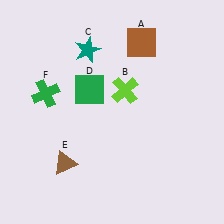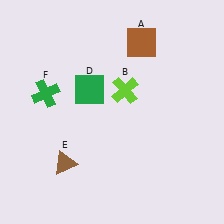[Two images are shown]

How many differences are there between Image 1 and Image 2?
There is 1 difference between the two images.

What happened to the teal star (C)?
The teal star (C) was removed in Image 2. It was in the top-left area of Image 1.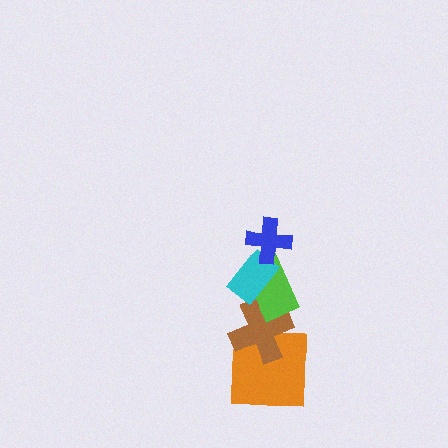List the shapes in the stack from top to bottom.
From top to bottom: the blue cross, the cyan rectangle, the lime rectangle, the brown cross, the orange square.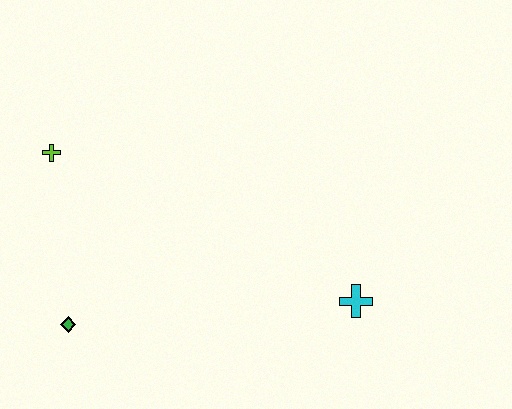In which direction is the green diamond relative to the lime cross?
The green diamond is below the lime cross.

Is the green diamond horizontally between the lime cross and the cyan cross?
Yes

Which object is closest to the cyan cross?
The green diamond is closest to the cyan cross.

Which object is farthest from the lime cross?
The cyan cross is farthest from the lime cross.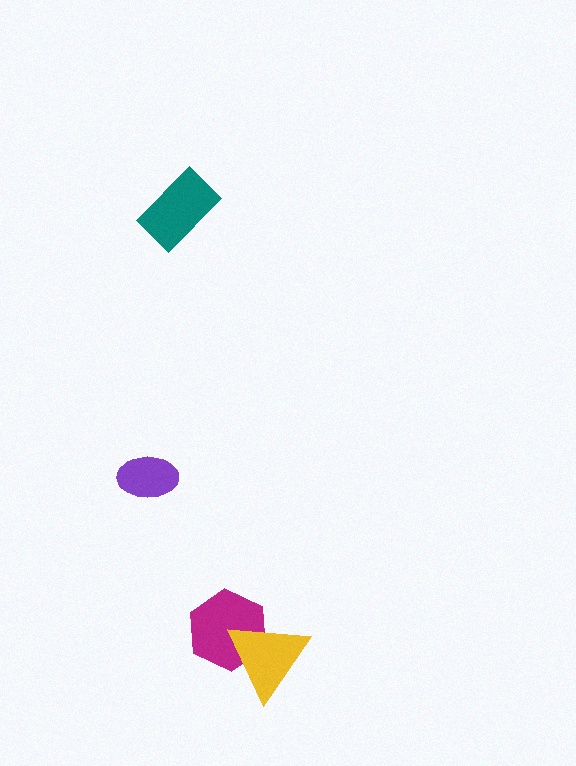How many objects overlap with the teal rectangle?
0 objects overlap with the teal rectangle.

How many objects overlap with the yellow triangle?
1 object overlaps with the yellow triangle.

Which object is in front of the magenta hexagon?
The yellow triangle is in front of the magenta hexagon.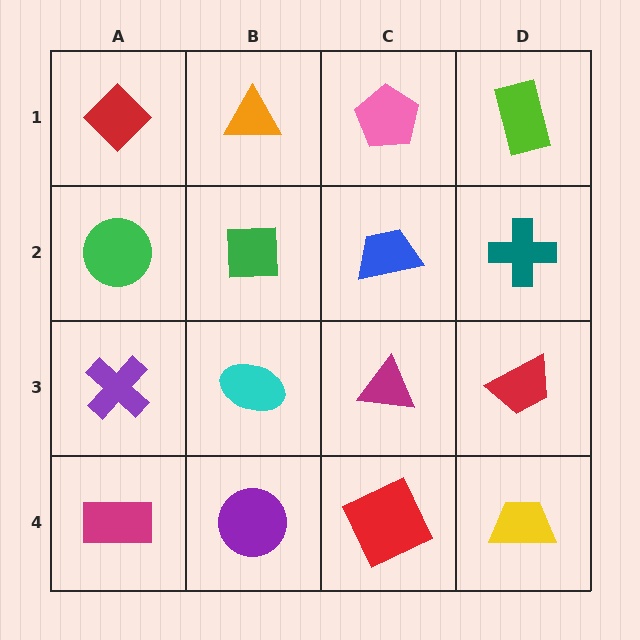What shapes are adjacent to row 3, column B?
A green square (row 2, column B), a purple circle (row 4, column B), a purple cross (row 3, column A), a magenta triangle (row 3, column C).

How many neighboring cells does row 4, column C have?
3.